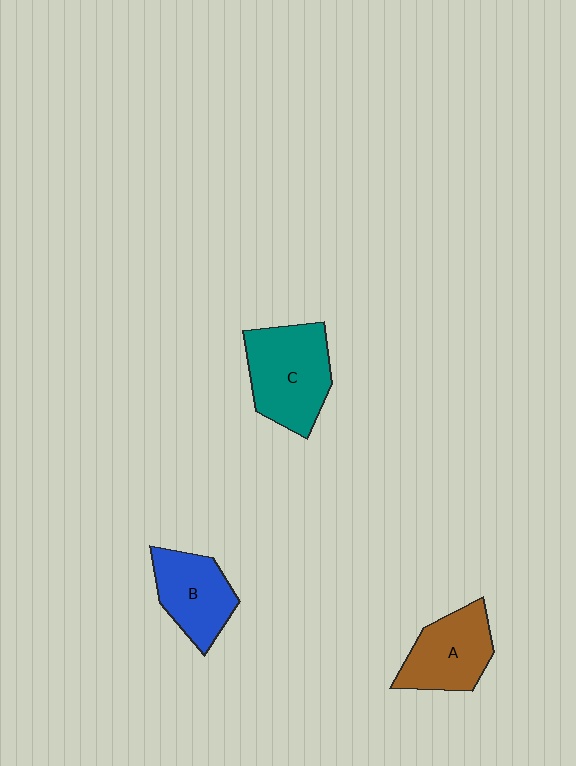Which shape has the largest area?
Shape C (teal).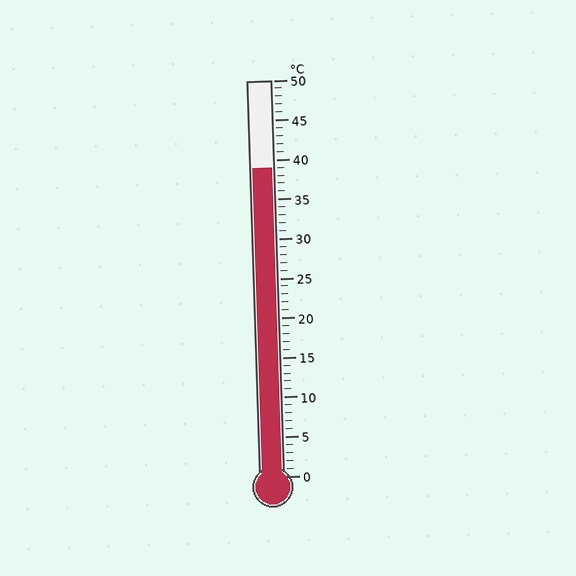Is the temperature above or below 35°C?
The temperature is above 35°C.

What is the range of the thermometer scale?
The thermometer scale ranges from 0°C to 50°C.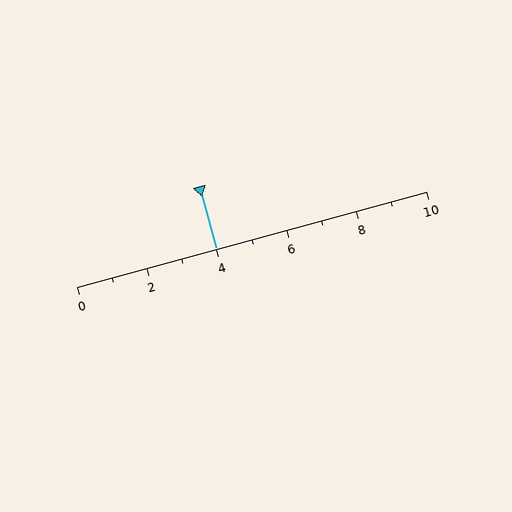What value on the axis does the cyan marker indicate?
The marker indicates approximately 4.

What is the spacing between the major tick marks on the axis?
The major ticks are spaced 2 apart.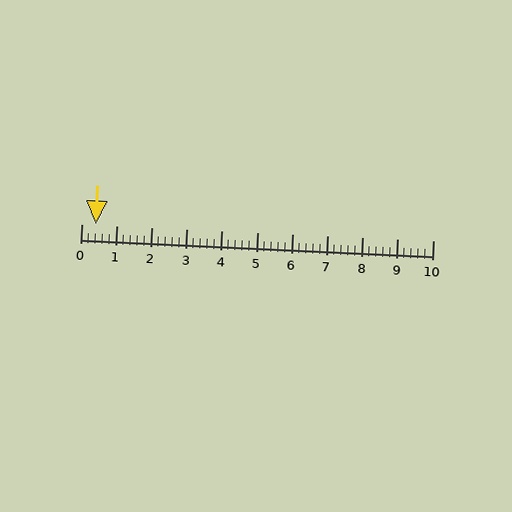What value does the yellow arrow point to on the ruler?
The yellow arrow points to approximately 0.4.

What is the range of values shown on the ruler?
The ruler shows values from 0 to 10.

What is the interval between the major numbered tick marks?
The major tick marks are spaced 1 units apart.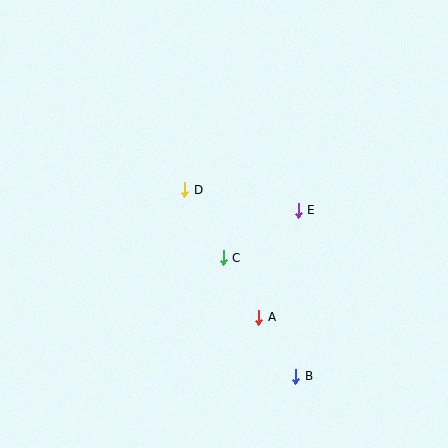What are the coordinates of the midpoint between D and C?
The midpoint between D and C is at (204, 224).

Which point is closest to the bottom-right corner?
Point B is closest to the bottom-right corner.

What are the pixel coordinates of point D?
Point D is at (185, 190).